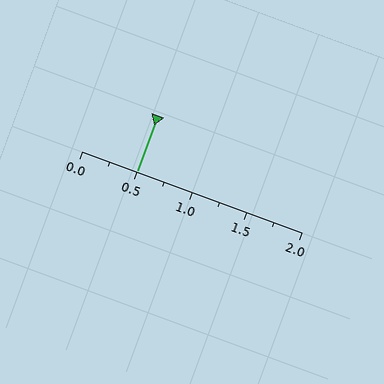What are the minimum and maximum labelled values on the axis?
The axis runs from 0.0 to 2.0.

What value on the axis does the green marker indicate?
The marker indicates approximately 0.5.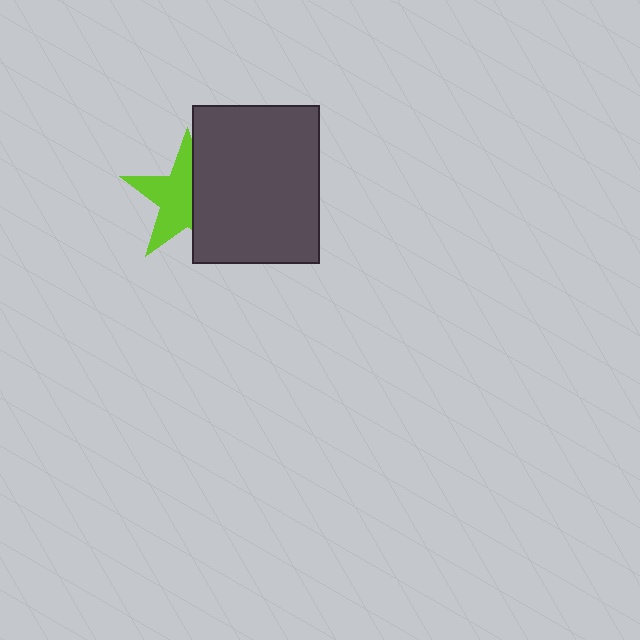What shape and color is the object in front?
The object in front is a dark gray rectangle.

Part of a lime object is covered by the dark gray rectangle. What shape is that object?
It is a star.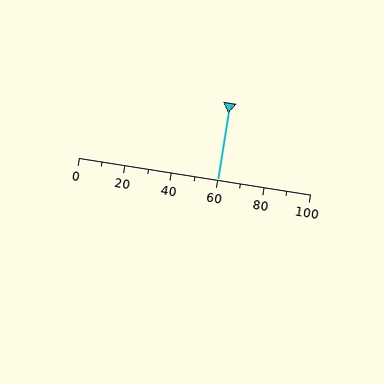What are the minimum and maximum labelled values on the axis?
The axis runs from 0 to 100.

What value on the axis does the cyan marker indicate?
The marker indicates approximately 60.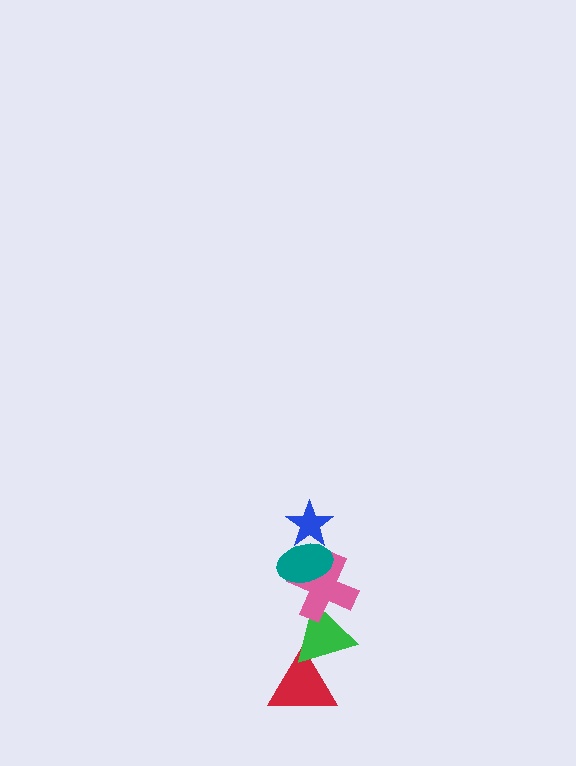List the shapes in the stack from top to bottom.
From top to bottom: the blue star, the teal ellipse, the pink cross, the green triangle, the red triangle.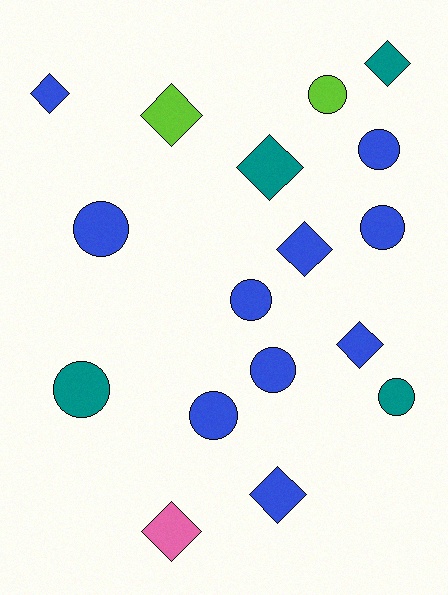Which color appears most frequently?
Blue, with 10 objects.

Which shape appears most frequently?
Circle, with 9 objects.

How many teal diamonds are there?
There are 2 teal diamonds.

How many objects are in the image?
There are 17 objects.